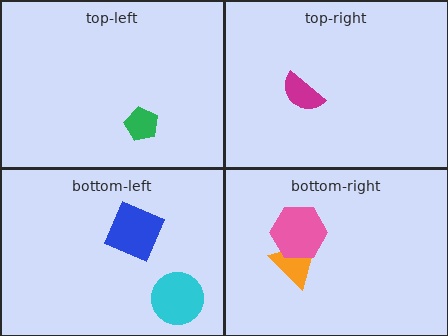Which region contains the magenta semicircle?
The top-right region.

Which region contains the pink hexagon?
The bottom-right region.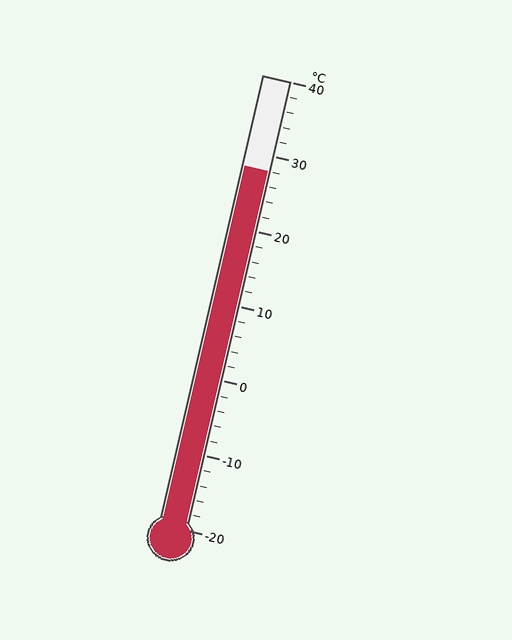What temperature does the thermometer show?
The thermometer shows approximately 28°C.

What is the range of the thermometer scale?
The thermometer scale ranges from -20°C to 40°C.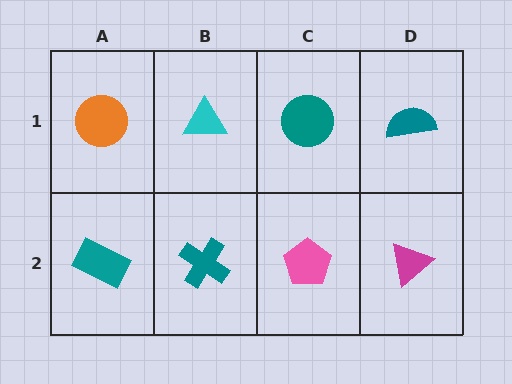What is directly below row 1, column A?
A teal rectangle.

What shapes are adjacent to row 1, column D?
A magenta triangle (row 2, column D), a teal circle (row 1, column C).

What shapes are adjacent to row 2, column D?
A teal semicircle (row 1, column D), a pink pentagon (row 2, column C).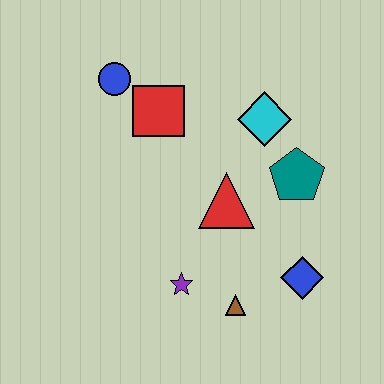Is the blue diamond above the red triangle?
No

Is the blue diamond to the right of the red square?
Yes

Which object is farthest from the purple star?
The blue circle is farthest from the purple star.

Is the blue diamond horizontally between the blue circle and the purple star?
No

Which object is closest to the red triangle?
The teal pentagon is closest to the red triangle.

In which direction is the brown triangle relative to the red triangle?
The brown triangle is below the red triangle.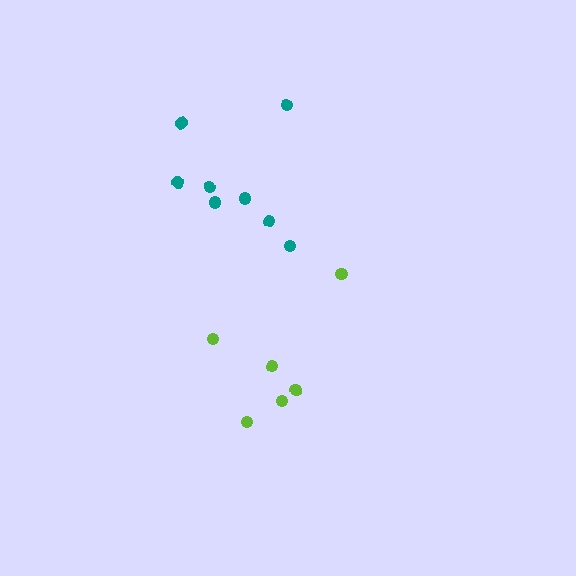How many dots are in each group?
Group 1: 8 dots, Group 2: 6 dots (14 total).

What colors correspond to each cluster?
The clusters are colored: teal, lime.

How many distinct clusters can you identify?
There are 2 distinct clusters.